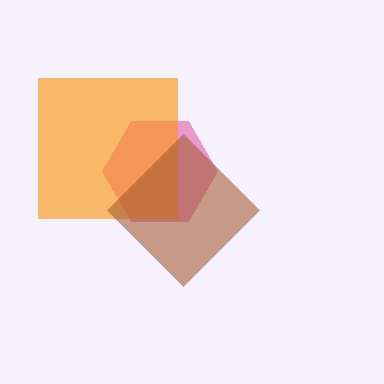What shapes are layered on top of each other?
The layered shapes are: a pink hexagon, an orange square, a brown diamond.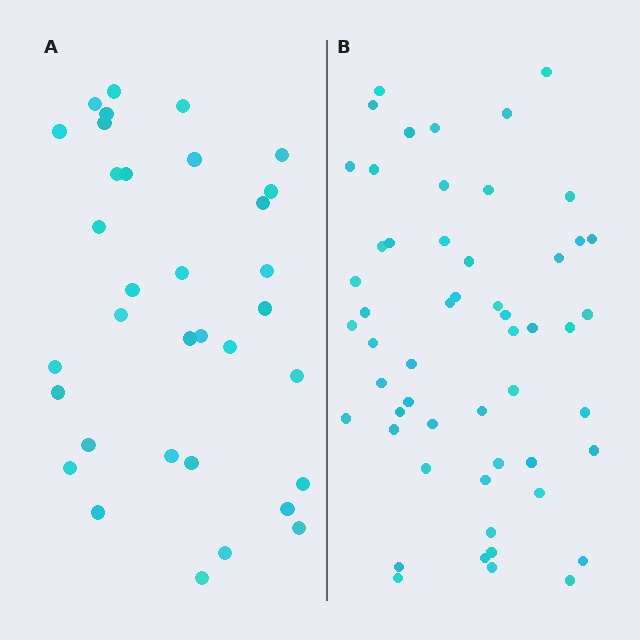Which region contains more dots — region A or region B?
Region B (the right region) has more dots.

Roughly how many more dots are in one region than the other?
Region B has approximately 20 more dots than region A.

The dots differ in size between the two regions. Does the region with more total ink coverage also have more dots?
No. Region A has more total ink coverage because its dots are larger, but region B actually contains more individual dots. Total area can be misleading — the number of items is what matters here.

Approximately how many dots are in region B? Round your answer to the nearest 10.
About 50 dots. (The exact count is 54, which rounds to 50.)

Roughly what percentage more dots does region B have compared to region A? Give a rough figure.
About 60% more.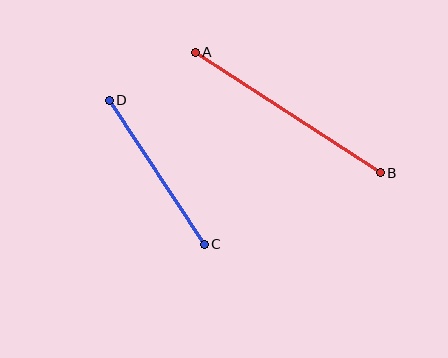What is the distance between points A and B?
The distance is approximately 221 pixels.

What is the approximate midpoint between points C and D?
The midpoint is at approximately (157, 172) pixels.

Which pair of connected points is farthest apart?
Points A and B are farthest apart.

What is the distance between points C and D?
The distance is approximately 173 pixels.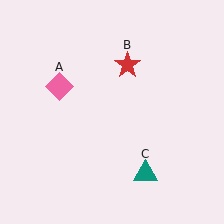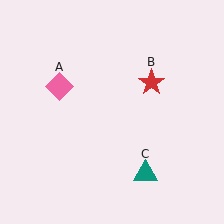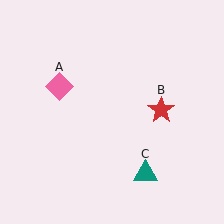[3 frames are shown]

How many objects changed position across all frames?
1 object changed position: red star (object B).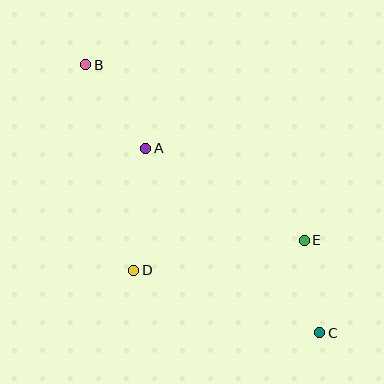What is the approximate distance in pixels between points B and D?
The distance between B and D is approximately 211 pixels.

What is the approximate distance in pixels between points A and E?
The distance between A and E is approximately 183 pixels.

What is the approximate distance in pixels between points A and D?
The distance between A and D is approximately 123 pixels.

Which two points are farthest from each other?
Points B and C are farthest from each other.